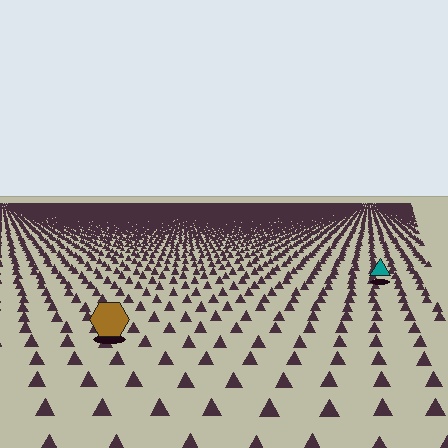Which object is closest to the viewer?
The brown hexagon is closest. The texture marks near it are larger and more spread out.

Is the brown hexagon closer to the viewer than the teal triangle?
Yes. The brown hexagon is closer — you can tell from the texture gradient: the ground texture is coarser near it.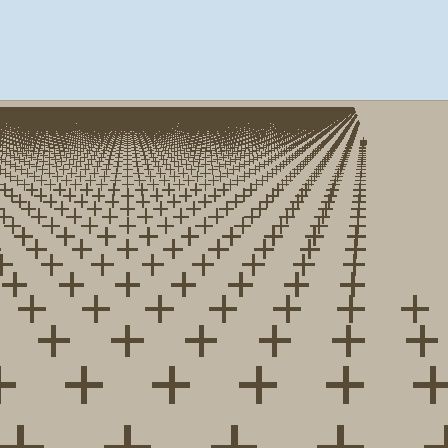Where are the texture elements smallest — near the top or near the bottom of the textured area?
Near the top.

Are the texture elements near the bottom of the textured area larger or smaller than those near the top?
Larger. Near the bottom, elements are closer to the viewer and appear at a bigger on-screen size.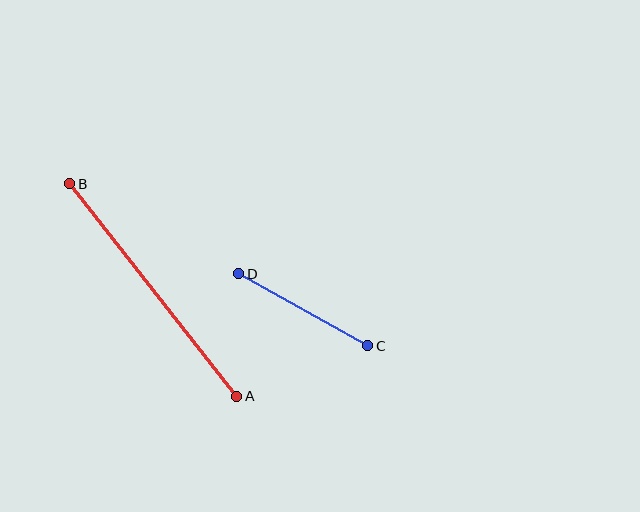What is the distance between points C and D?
The distance is approximately 148 pixels.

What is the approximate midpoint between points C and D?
The midpoint is at approximately (303, 310) pixels.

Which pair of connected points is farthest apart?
Points A and B are farthest apart.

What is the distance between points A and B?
The distance is approximately 270 pixels.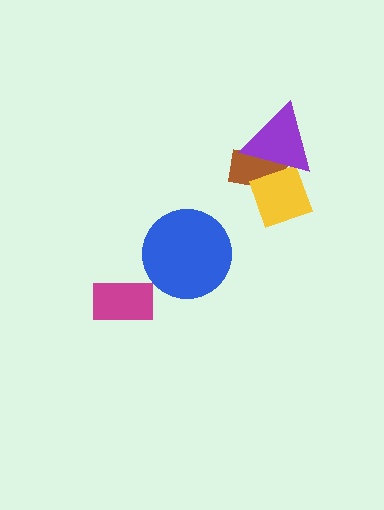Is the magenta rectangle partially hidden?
No, no other shape covers it.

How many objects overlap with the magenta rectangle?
0 objects overlap with the magenta rectangle.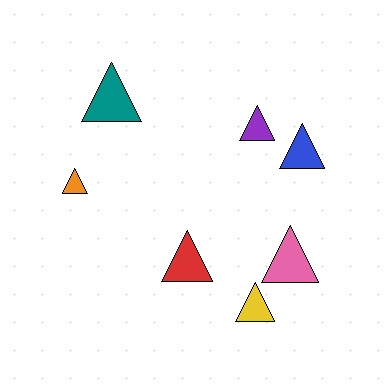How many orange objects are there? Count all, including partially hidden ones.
There is 1 orange object.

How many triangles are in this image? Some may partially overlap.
There are 7 triangles.